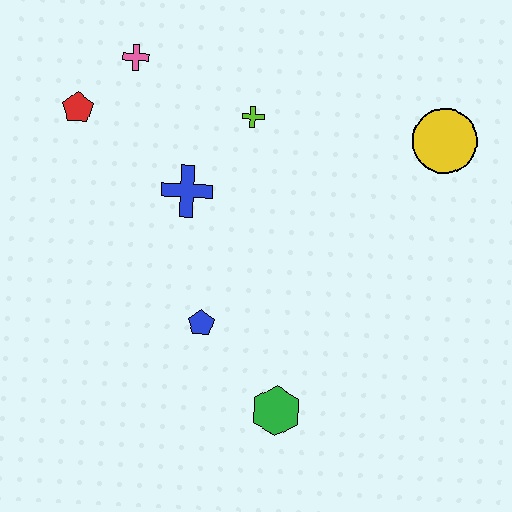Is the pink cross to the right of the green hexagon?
No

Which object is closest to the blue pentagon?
The green hexagon is closest to the blue pentagon.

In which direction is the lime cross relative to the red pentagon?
The lime cross is to the right of the red pentagon.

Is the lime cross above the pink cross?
No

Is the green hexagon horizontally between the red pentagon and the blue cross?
No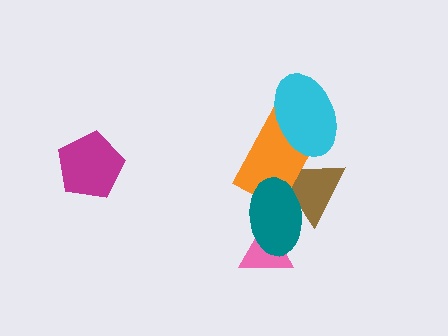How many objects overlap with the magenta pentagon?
0 objects overlap with the magenta pentagon.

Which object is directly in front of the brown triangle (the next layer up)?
The orange rectangle is directly in front of the brown triangle.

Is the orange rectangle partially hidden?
Yes, it is partially covered by another shape.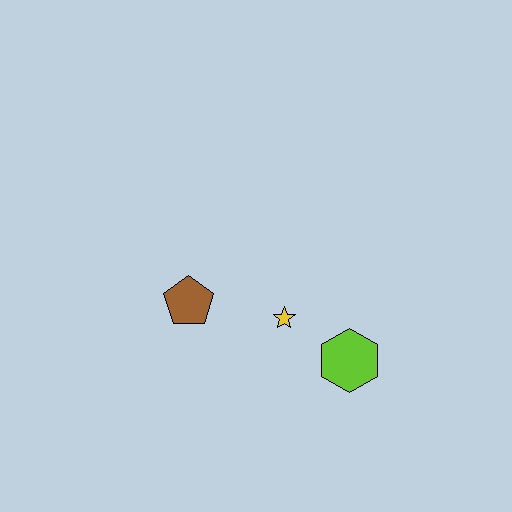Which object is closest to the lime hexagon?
The yellow star is closest to the lime hexagon.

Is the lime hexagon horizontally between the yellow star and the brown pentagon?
No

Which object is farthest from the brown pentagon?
The lime hexagon is farthest from the brown pentagon.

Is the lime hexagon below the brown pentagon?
Yes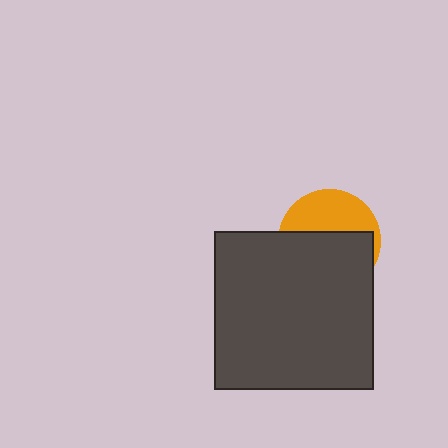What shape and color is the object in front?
The object in front is a dark gray square.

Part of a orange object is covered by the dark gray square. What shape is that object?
It is a circle.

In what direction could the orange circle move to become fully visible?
The orange circle could move up. That would shift it out from behind the dark gray square entirely.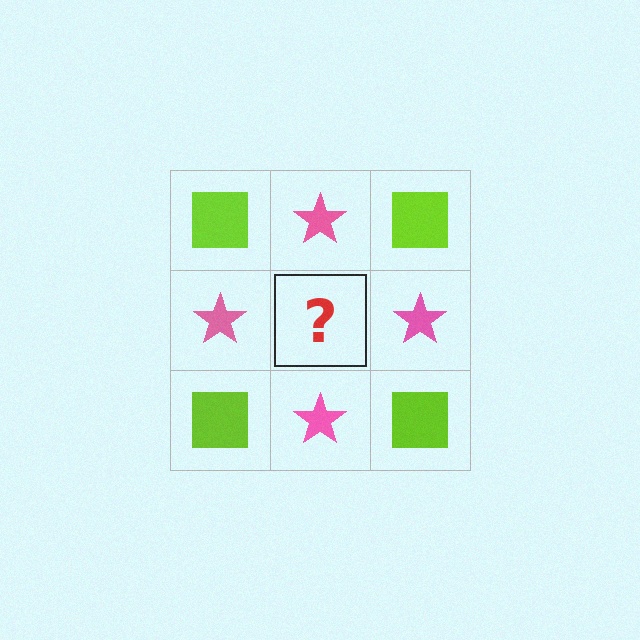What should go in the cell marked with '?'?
The missing cell should contain a lime square.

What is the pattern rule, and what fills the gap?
The rule is that it alternates lime square and pink star in a checkerboard pattern. The gap should be filled with a lime square.